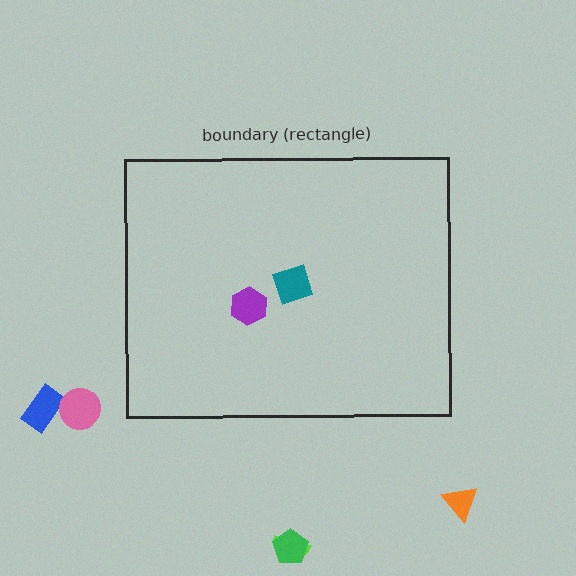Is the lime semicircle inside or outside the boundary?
Outside.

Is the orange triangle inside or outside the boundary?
Outside.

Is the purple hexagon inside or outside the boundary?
Inside.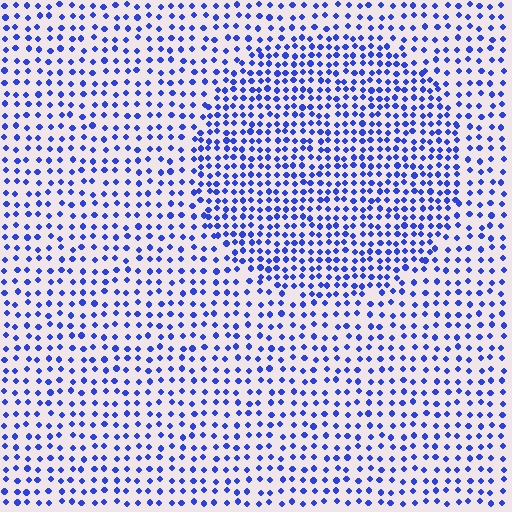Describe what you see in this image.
The image contains small blue elements arranged at two different densities. A circle-shaped region is visible where the elements are more densely packed than the surrounding area.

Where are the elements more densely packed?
The elements are more densely packed inside the circle boundary.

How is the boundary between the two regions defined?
The boundary is defined by a change in element density (approximately 1.7x ratio). All elements are the same color, size, and shape.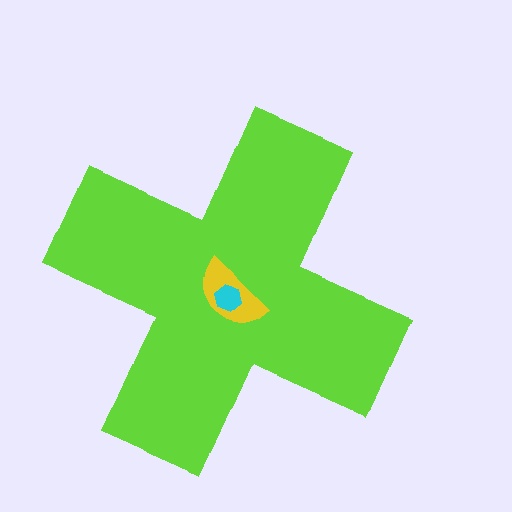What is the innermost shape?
The cyan hexagon.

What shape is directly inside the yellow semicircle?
The cyan hexagon.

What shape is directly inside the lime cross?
The yellow semicircle.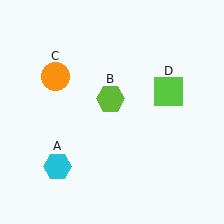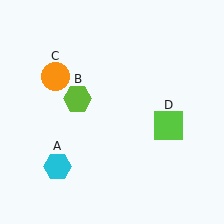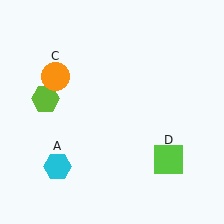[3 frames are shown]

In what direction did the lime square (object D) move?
The lime square (object D) moved down.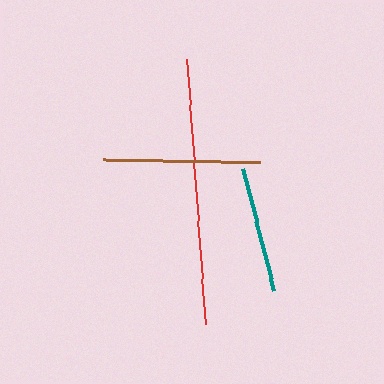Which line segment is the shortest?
The teal line is the shortest at approximately 126 pixels.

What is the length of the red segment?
The red segment is approximately 267 pixels long.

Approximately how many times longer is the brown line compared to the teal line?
The brown line is approximately 1.2 times the length of the teal line.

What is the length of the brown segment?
The brown segment is approximately 157 pixels long.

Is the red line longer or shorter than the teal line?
The red line is longer than the teal line.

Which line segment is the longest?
The red line is the longest at approximately 267 pixels.